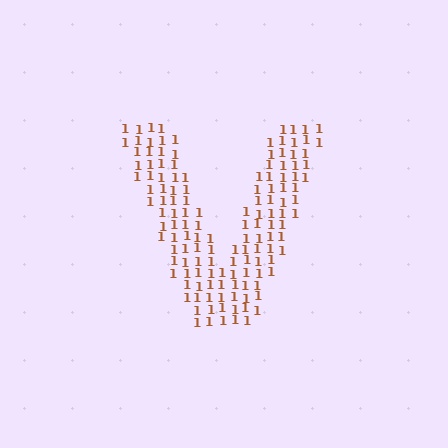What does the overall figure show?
The overall figure shows the letter V.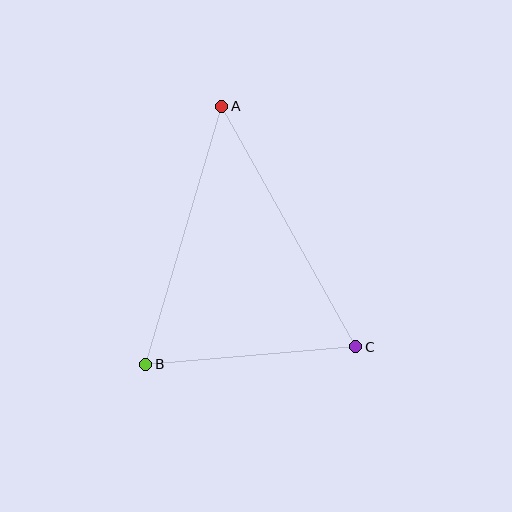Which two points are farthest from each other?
Points A and C are farthest from each other.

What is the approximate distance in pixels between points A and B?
The distance between A and B is approximately 269 pixels.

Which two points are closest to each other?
Points B and C are closest to each other.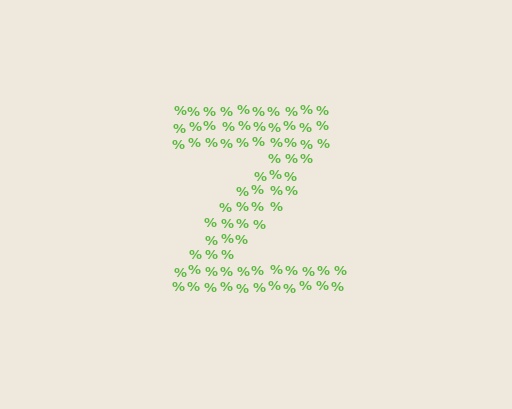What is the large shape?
The large shape is the letter Z.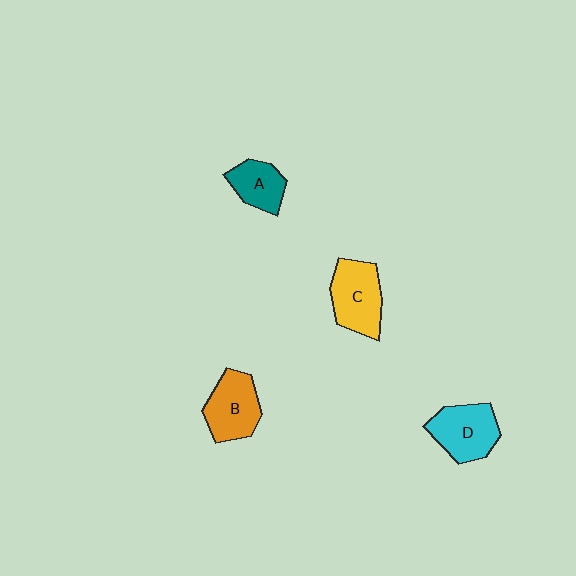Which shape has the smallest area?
Shape A (teal).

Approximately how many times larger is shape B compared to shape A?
Approximately 1.4 times.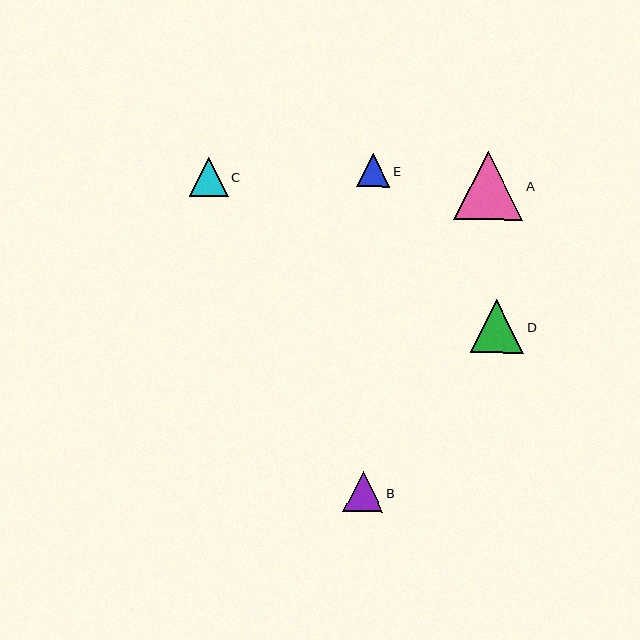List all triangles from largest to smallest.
From largest to smallest: A, D, B, C, E.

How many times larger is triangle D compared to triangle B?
Triangle D is approximately 1.4 times the size of triangle B.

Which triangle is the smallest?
Triangle E is the smallest with a size of approximately 33 pixels.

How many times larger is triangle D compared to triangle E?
Triangle D is approximately 1.6 times the size of triangle E.